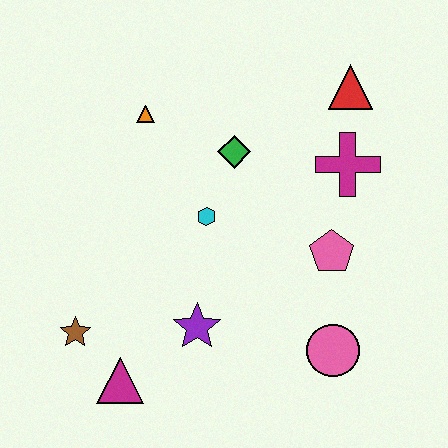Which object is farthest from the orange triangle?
The pink circle is farthest from the orange triangle.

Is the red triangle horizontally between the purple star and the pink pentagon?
No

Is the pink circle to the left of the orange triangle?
No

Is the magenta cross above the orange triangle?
No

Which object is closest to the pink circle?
The pink pentagon is closest to the pink circle.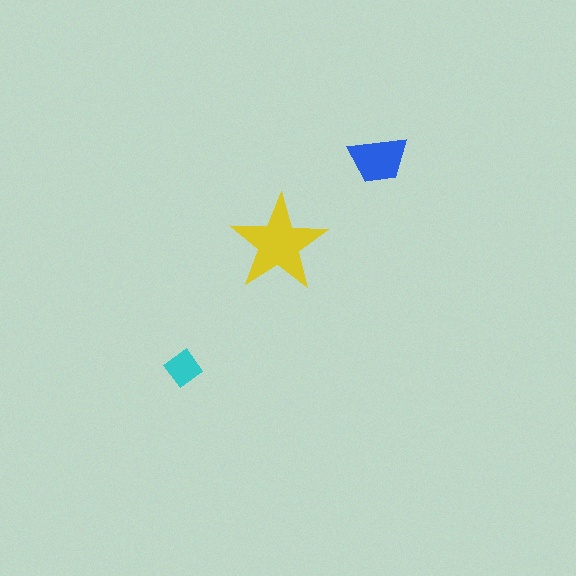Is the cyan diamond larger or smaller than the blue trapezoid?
Smaller.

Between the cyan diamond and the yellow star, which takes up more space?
The yellow star.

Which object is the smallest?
The cyan diamond.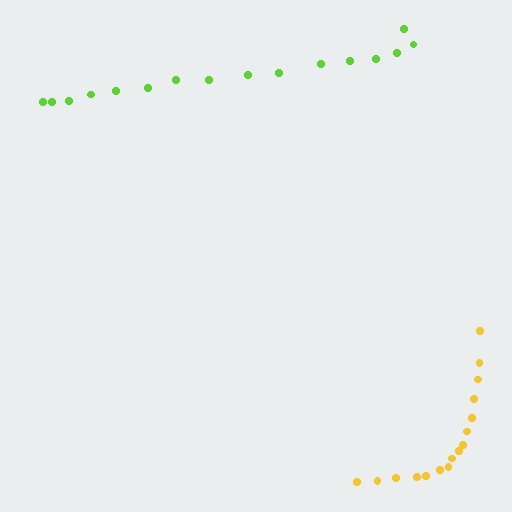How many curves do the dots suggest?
There are 2 distinct paths.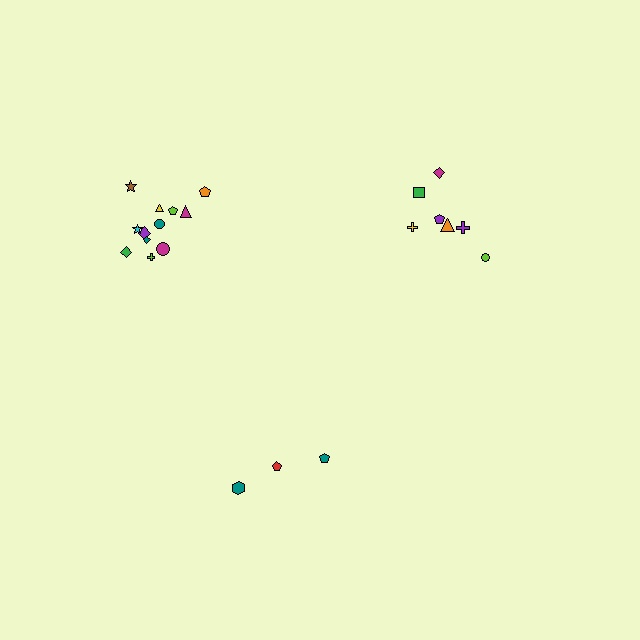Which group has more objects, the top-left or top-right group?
The top-left group.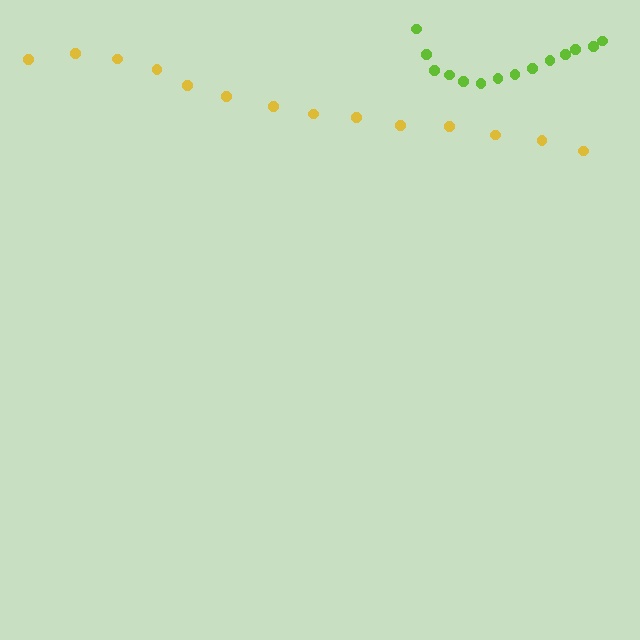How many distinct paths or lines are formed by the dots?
There are 2 distinct paths.